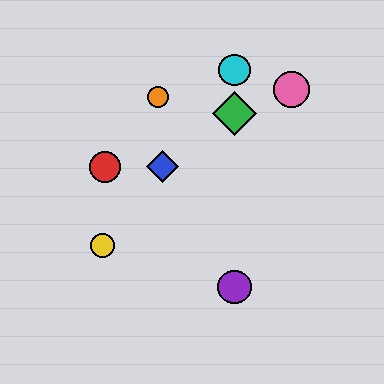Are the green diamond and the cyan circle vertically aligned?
Yes, both are at x≈235.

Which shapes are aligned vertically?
The green diamond, the purple circle, the cyan circle are aligned vertically.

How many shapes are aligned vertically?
3 shapes (the green diamond, the purple circle, the cyan circle) are aligned vertically.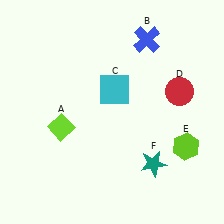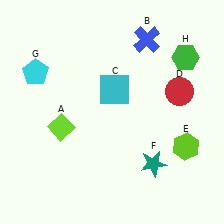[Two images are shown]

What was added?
A cyan pentagon (G), a green hexagon (H) were added in Image 2.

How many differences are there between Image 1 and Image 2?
There are 2 differences between the two images.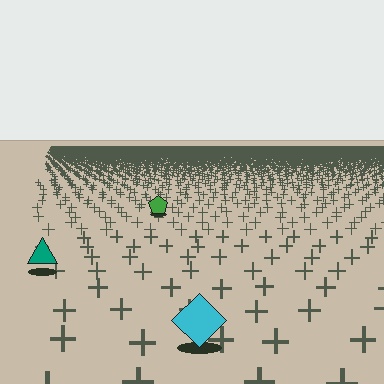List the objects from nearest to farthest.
From nearest to farthest: the cyan diamond, the teal triangle, the green pentagon.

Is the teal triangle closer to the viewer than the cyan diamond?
No. The cyan diamond is closer — you can tell from the texture gradient: the ground texture is coarser near it.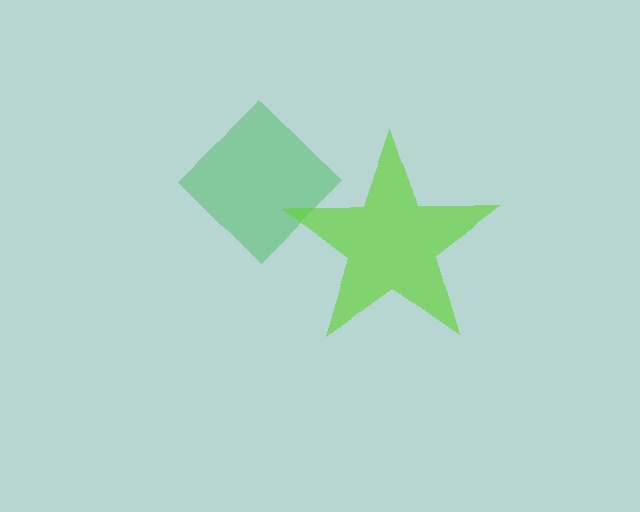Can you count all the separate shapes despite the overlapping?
Yes, there are 2 separate shapes.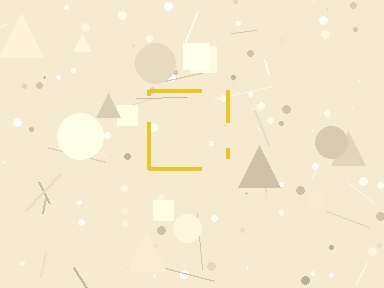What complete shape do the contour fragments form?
The contour fragments form a square.